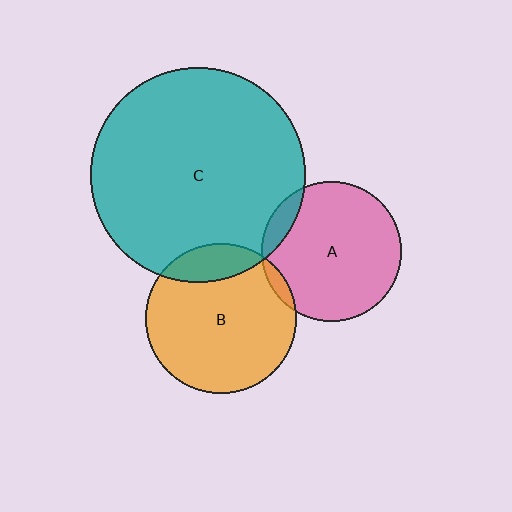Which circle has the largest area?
Circle C (teal).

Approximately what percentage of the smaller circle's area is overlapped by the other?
Approximately 5%.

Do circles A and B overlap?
Yes.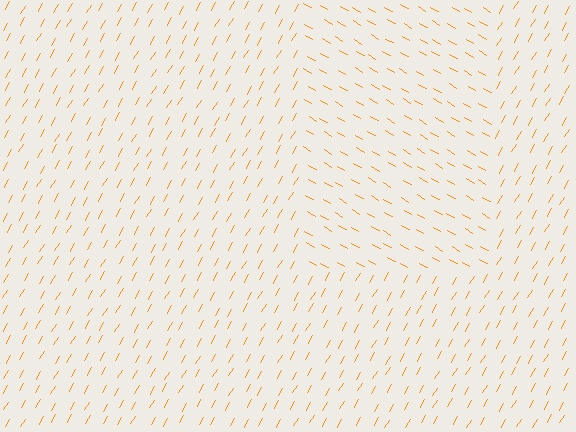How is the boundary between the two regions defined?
The boundary is defined purely by a change in line orientation (approximately 90 degrees difference). All lines are the same color and thickness.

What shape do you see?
I see a rectangle.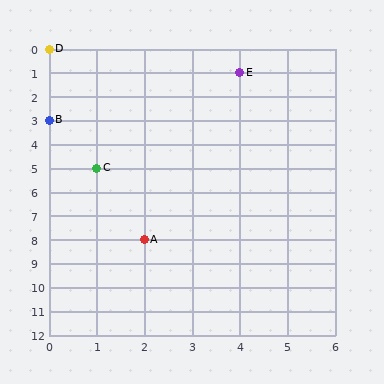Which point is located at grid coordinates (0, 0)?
Point D is at (0, 0).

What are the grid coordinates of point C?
Point C is at grid coordinates (1, 5).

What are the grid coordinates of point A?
Point A is at grid coordinates (2, 8).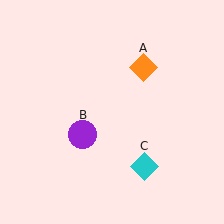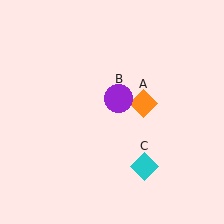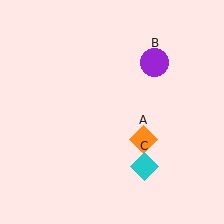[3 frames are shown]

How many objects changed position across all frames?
2 objects changed position: orange diamond (object A), purple circle (object B).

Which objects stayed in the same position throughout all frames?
Cyan diamond (object C) remained stationary.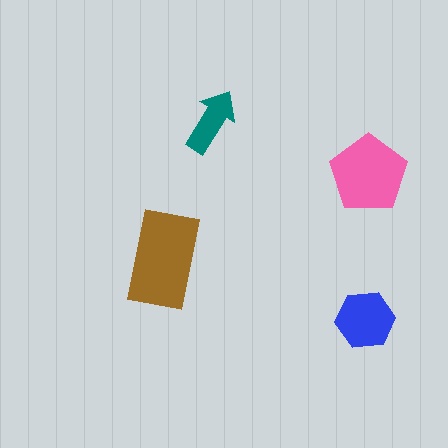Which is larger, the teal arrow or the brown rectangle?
The brown rectangle.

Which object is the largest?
The brown rectangle.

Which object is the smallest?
The teal arrow.